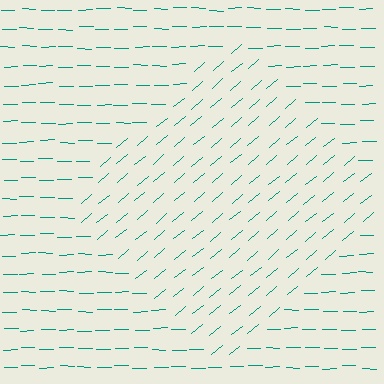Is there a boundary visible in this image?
Yes, there is a texture boundary formed by a change in line orientation.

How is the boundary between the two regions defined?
The boundary is defined purely by a change in line orientation (approximately 40 degrees difference). All lines are the same color and thickness.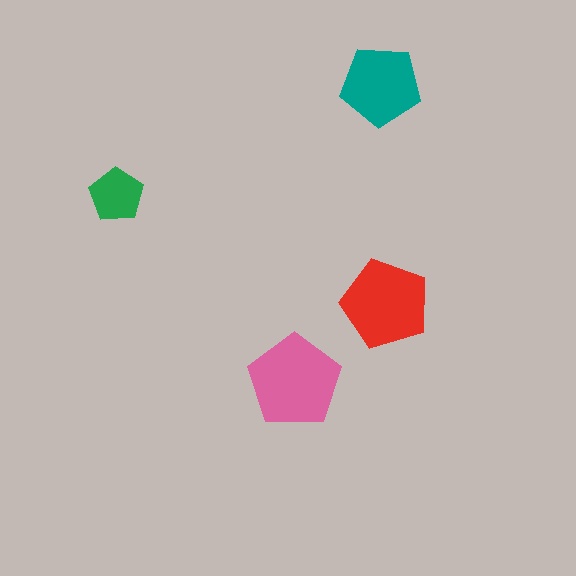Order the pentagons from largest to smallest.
the pink one, the red one, the teal one, the green one.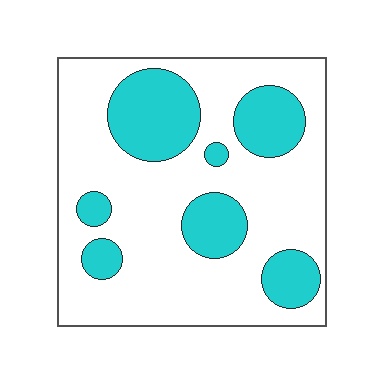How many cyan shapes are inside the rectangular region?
7.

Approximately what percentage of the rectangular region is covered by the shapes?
Approximately 30%.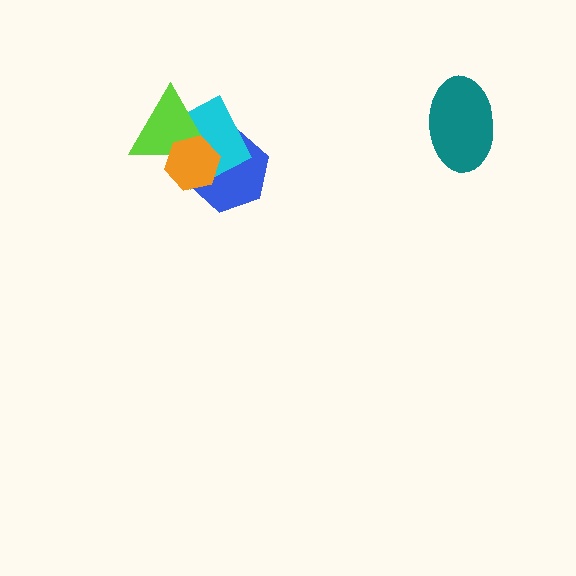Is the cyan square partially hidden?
Yes, it is partially covered by another shape.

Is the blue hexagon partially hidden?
Yes, it is partially covered by another shape.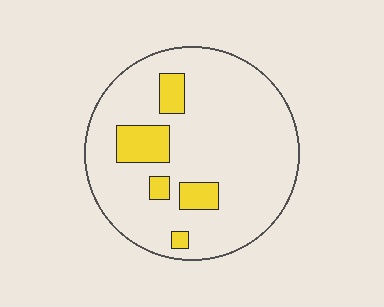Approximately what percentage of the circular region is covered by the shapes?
Approximately 15%.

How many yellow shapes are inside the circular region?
5.